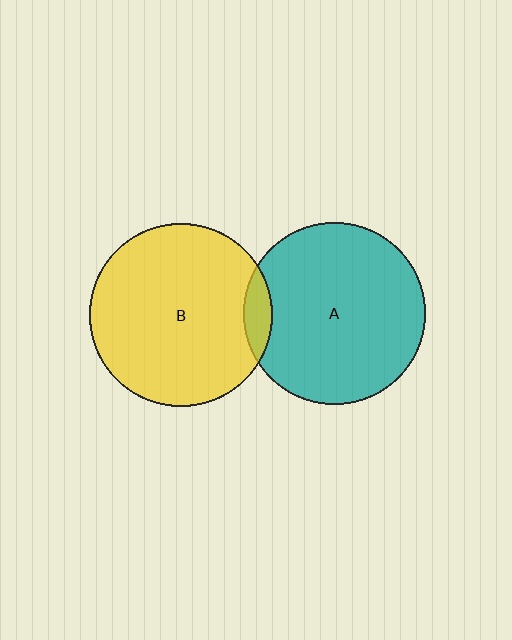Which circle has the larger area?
Circle B (yellow).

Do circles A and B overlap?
Yes.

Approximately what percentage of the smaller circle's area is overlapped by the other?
Approximately 5%.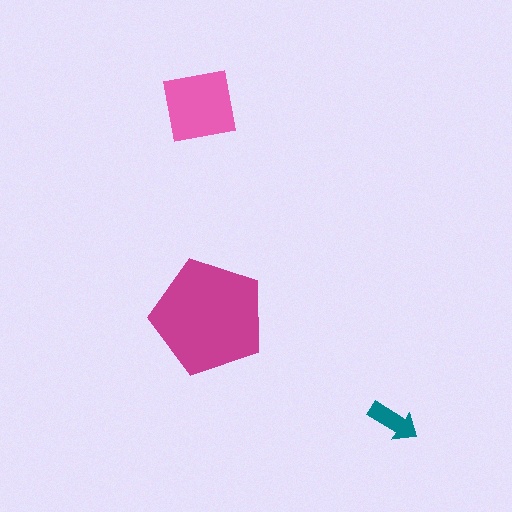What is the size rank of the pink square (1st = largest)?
2nd.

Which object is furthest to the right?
The teal arrow is rightmost.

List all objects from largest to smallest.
The magenta pentagon, the pink square, the teal arrow.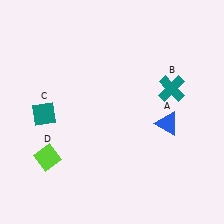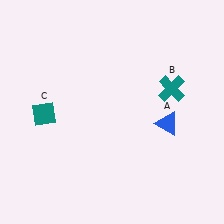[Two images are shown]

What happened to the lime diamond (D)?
The lime diamond (D) was removed in Image 2. It was in the bottom-left area of Image 1.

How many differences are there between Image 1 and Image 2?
There is 1 difference between the two images.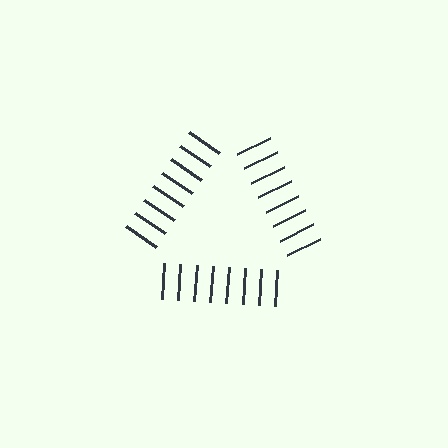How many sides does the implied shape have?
3 sides — the line-ends trace a triangle.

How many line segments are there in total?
24 — 8 along each of the 3 edges.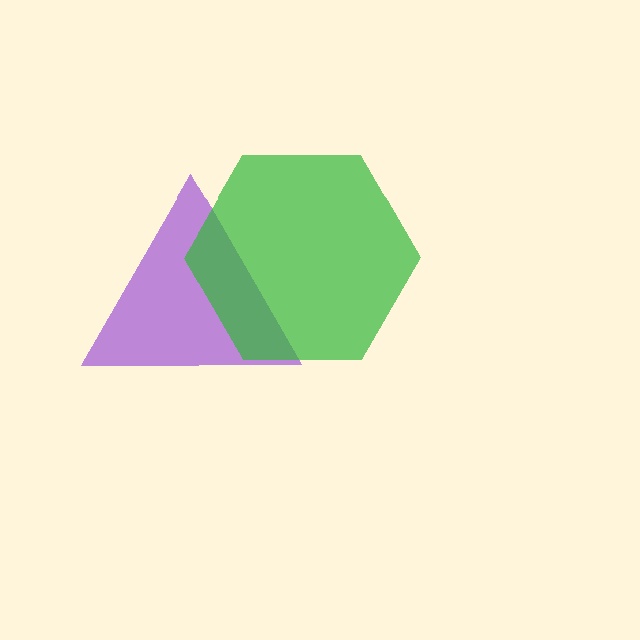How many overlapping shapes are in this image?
There are 2 overlapping shapes in the image.